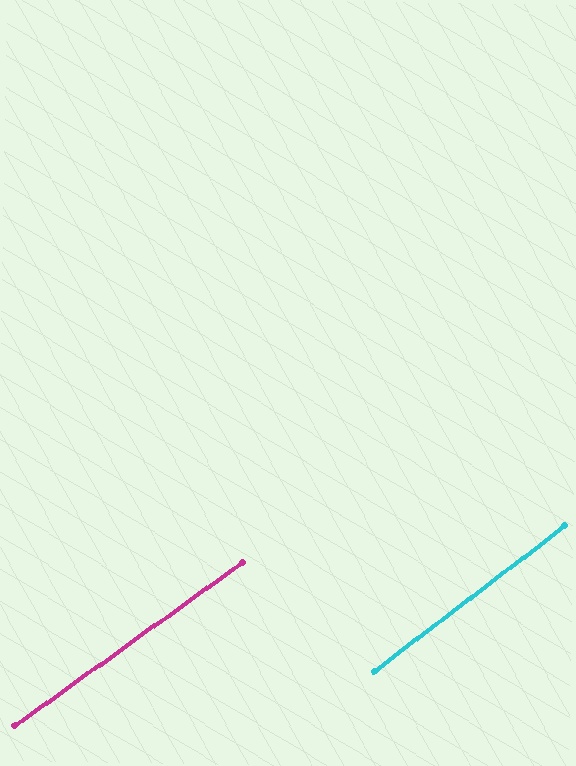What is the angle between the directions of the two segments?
Approximately 2 degrees.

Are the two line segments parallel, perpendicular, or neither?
Parallel — their directions differ by only 1.7°.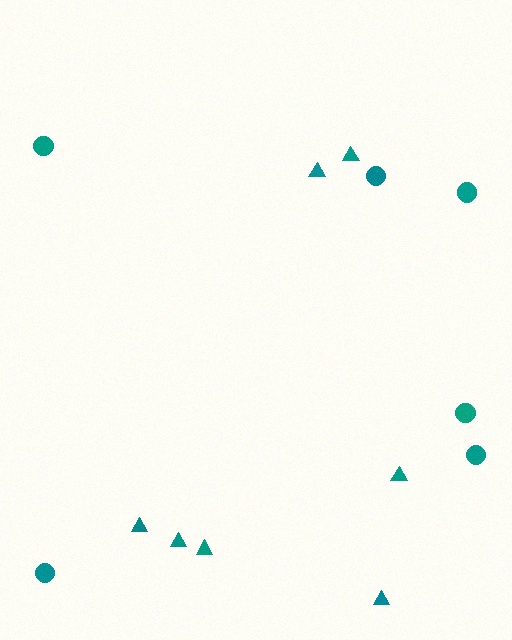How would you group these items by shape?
There are 2 groups: one group of circles (6) and one group of triangles (7).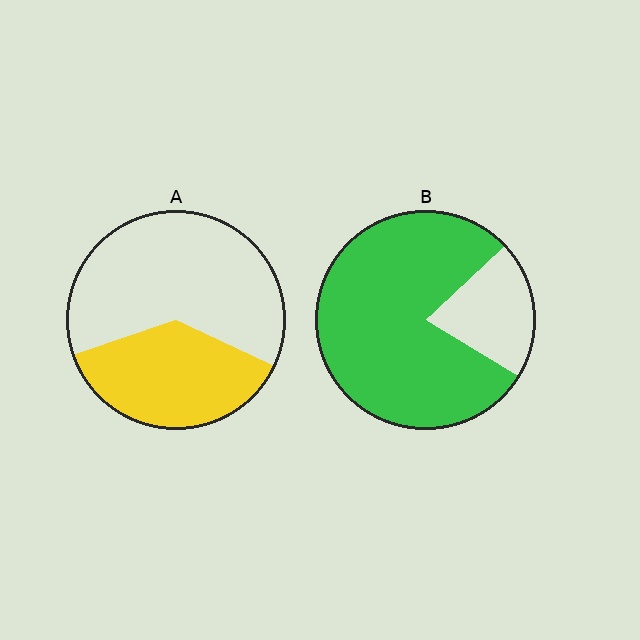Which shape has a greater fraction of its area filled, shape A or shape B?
Shape B.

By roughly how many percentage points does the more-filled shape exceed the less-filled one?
By roughly 40 percentage points (B over A).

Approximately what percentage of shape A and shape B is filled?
A is approximately 40% and B is approximately 80%.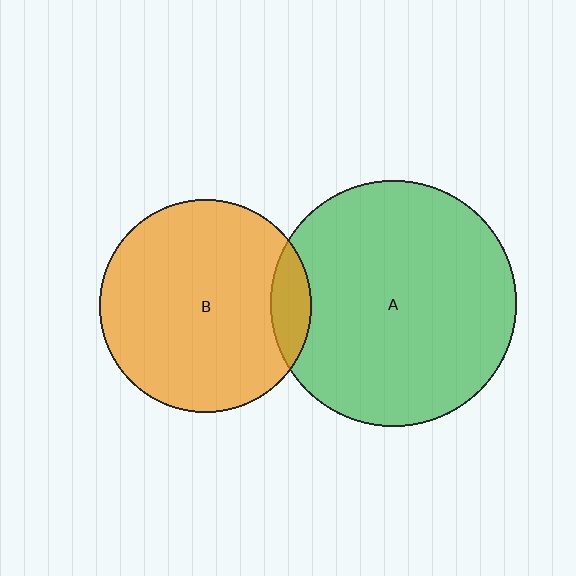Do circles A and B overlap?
Yes.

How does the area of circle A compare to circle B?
Approximately 1.3 times.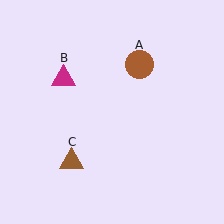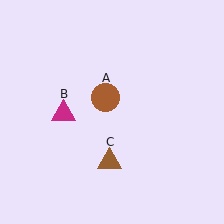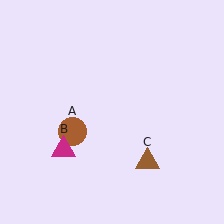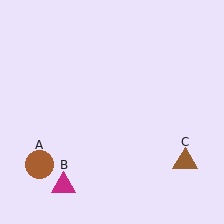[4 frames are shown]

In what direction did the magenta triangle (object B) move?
The magenta triangle (object B) moved down.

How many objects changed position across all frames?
3 objects changed position: brown circle (object A), magenta triangle (object B), brown triangle (object C).